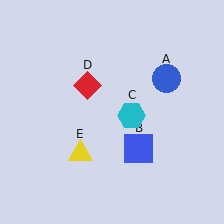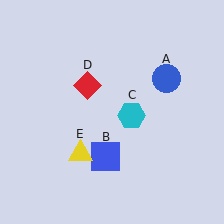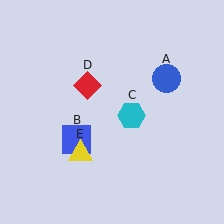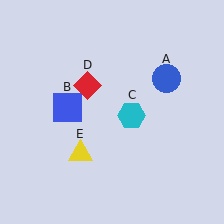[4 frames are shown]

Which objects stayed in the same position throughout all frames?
Blue circle (object A) and cyan hexagon (object C) and red diamond (object D) and yellow triangle (object E) remained stationary.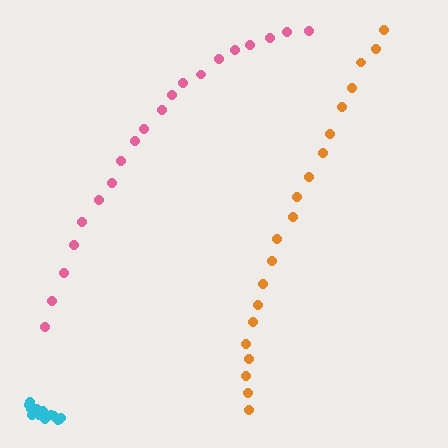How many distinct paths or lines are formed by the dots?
There are 3 distinct paths.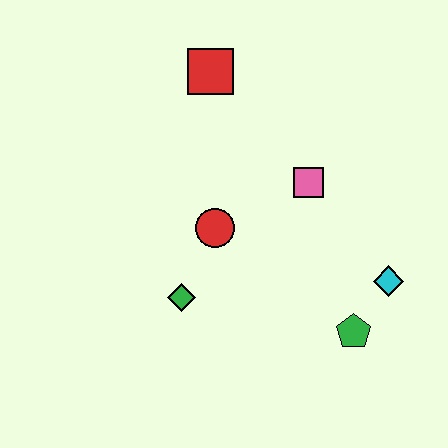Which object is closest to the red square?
The pink square is closest to the red square.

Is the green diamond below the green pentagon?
No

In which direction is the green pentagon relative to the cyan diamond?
The green pentagon is below the cyan diamond.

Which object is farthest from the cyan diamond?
The red square is farthest from the cyan diamond.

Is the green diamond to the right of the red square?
No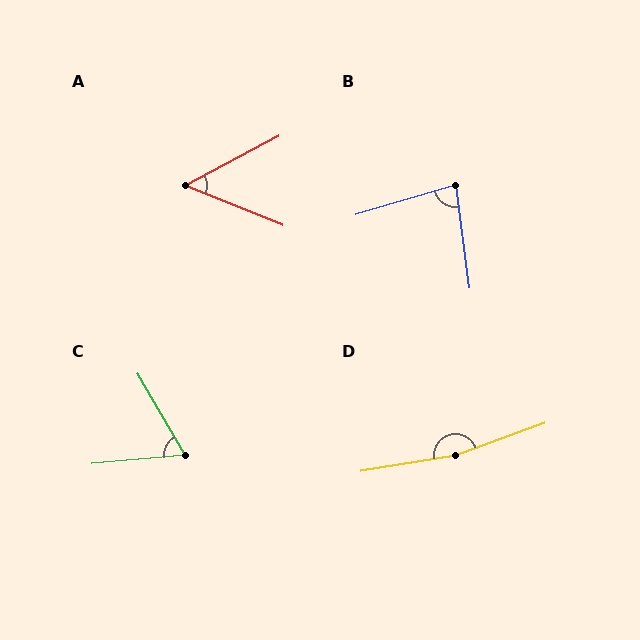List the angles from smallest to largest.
A (50°), C (65°), B (81°), D (170°).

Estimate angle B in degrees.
Approximately 81 degrees.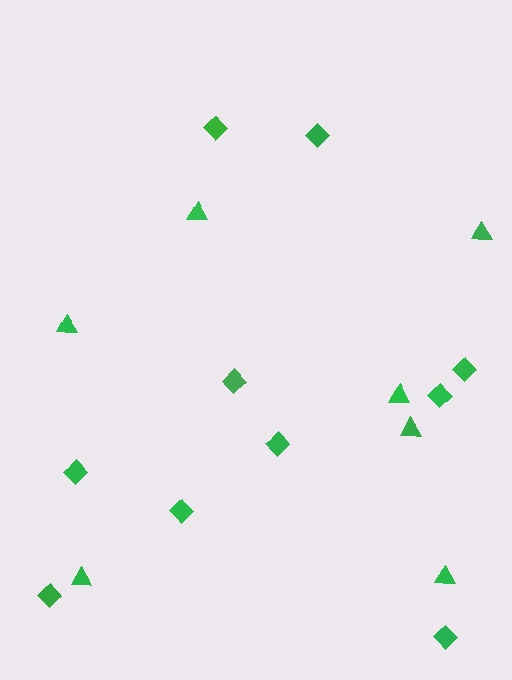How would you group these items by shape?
There are 2 groups: one group of triangles (7) and one group of diamonds (10).